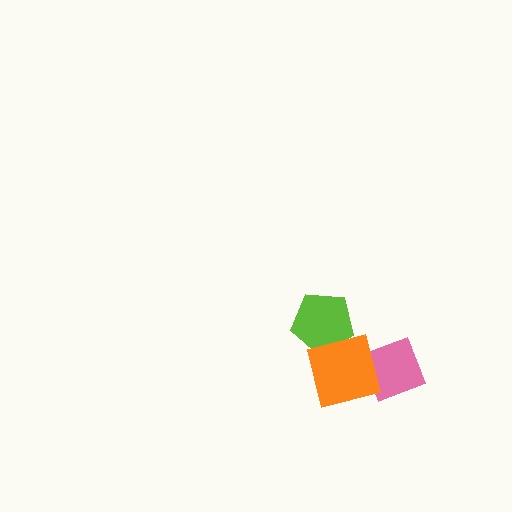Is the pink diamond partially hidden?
Yes, it is partially covered by another shape.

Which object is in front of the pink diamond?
The orange square is in front of the pink diamond.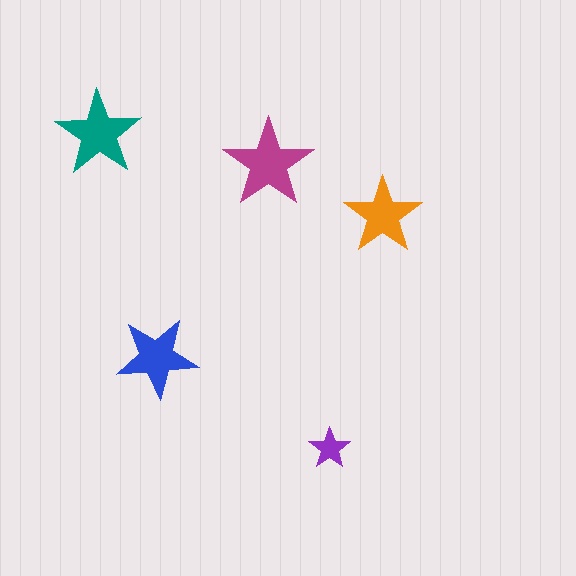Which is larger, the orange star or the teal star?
The teal one.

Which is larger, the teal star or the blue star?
The teal one.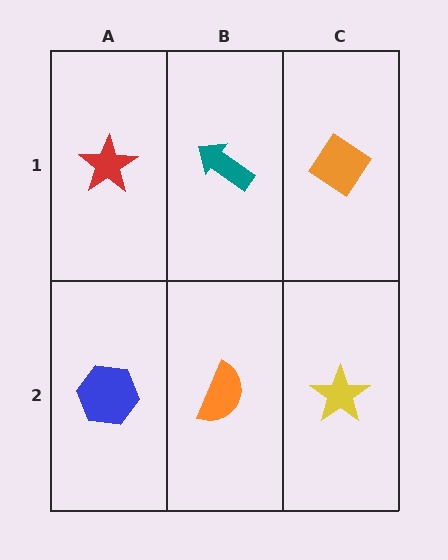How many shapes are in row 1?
3 shapes.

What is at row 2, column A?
A blue hexagon.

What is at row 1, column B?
A teal arrow.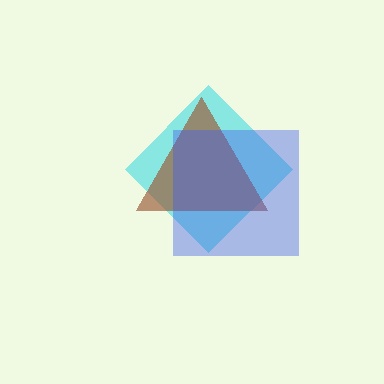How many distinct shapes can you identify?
There are 3 distinct shapes: a cyan diamond, a brown triangle, a blue square.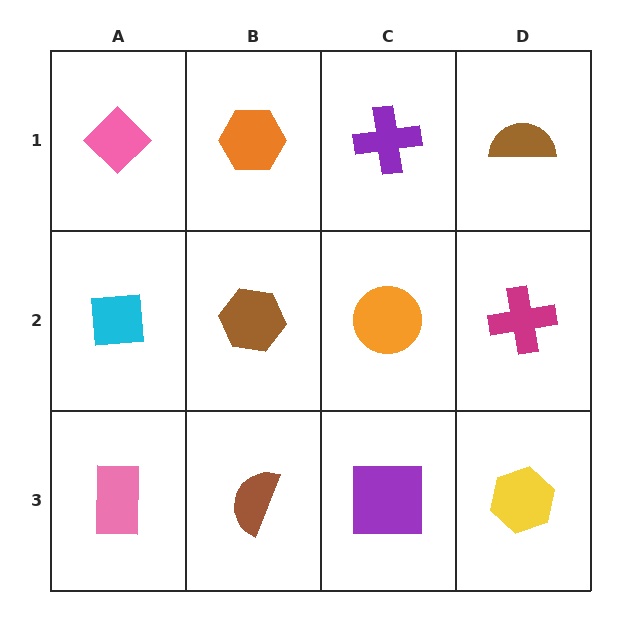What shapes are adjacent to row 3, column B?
A brown hexagon (row 2, column B), a pink rectangle (row 3, column A), a purple square (row 3, column C).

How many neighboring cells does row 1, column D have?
2.